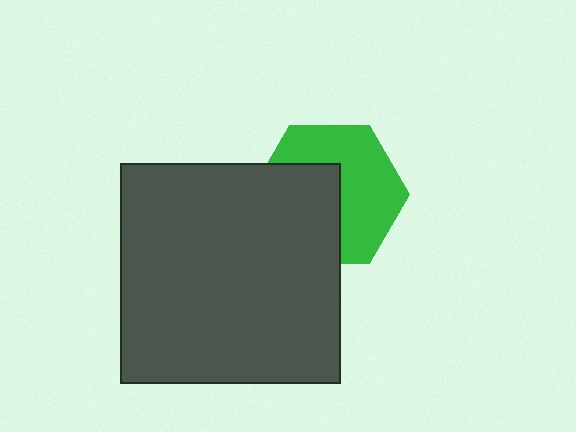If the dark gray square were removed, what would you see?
You would see the complete green hexagon.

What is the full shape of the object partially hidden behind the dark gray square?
The partially hidden object is a green hexagon.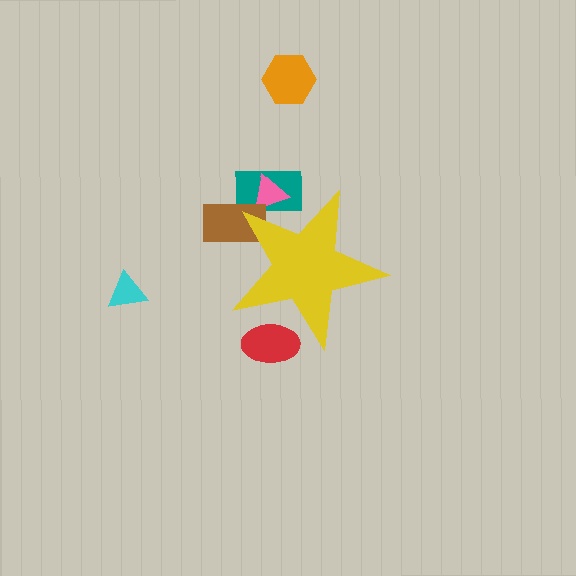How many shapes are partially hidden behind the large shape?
4 shapes are partially hidden.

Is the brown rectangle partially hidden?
Yes, the brown rectangle is partially hidden behind the yellow star.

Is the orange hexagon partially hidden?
No, the orange hexagon is fully visible.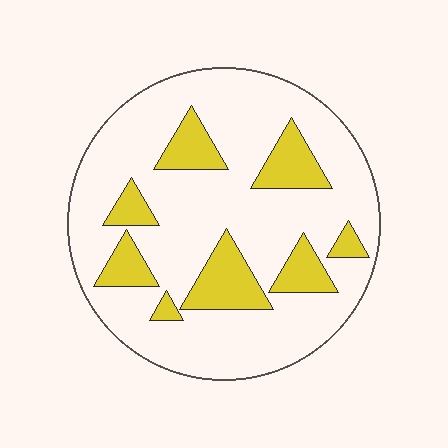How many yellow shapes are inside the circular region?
8.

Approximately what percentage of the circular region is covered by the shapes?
Approximately 20%.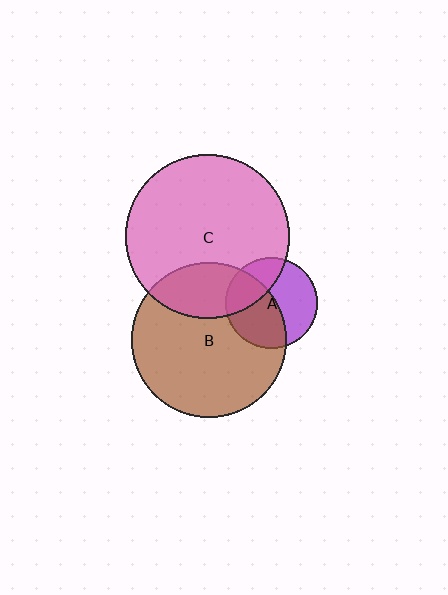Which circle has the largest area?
Circle C (pink).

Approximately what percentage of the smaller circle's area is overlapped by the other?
Approximately 50%.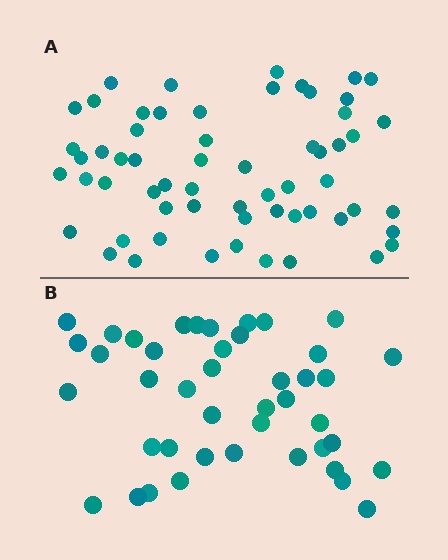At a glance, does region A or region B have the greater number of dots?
Region A (the top region) has more dots.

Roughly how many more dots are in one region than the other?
Region A has approximately 15 more dots than region B.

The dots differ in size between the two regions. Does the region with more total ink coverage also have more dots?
No. Region B has more total ink coverage because its dots are larger, but region A actually contains more individual dots. Total area can be misleading — the number of items is what matters here.